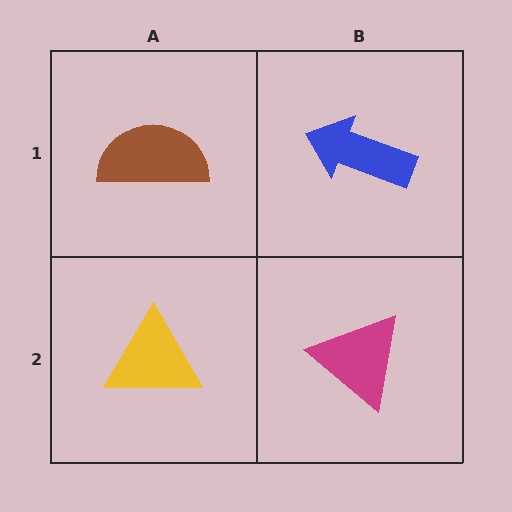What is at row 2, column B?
A magenta triangle.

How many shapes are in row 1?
2 shapes.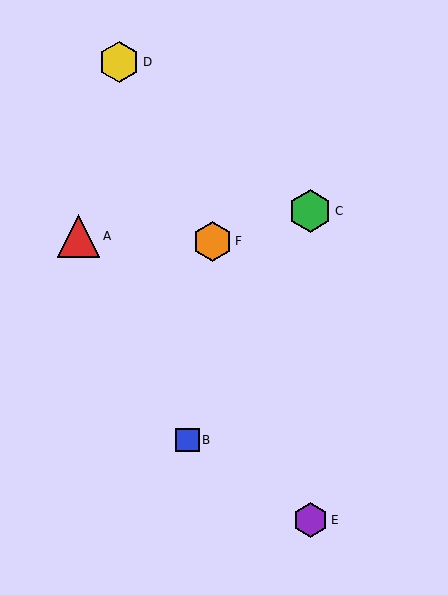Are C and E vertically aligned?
Yes, both are at x≈310.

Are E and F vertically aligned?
No, E is at x≈310 and F is at x≈212.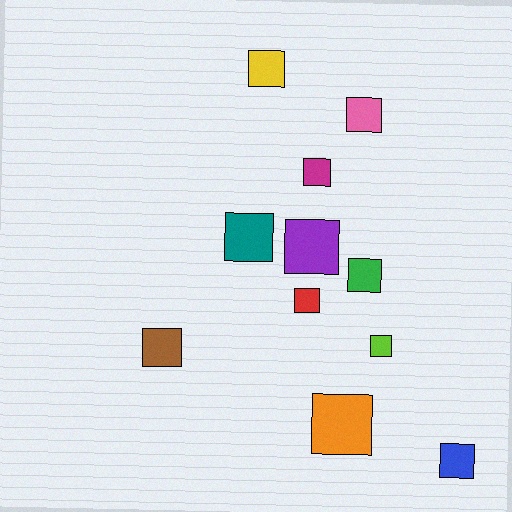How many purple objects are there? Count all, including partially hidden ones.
There is 1 purple object.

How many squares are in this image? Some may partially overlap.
There are 11 squares.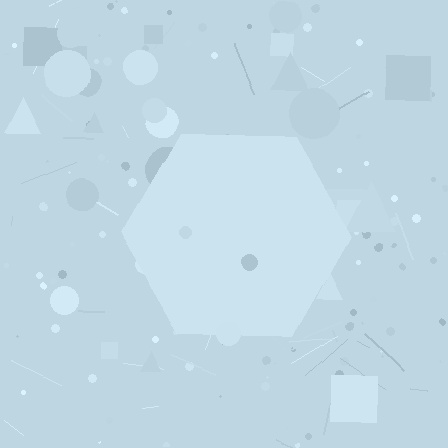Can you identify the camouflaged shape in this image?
The camouflaged shape is a hexagon.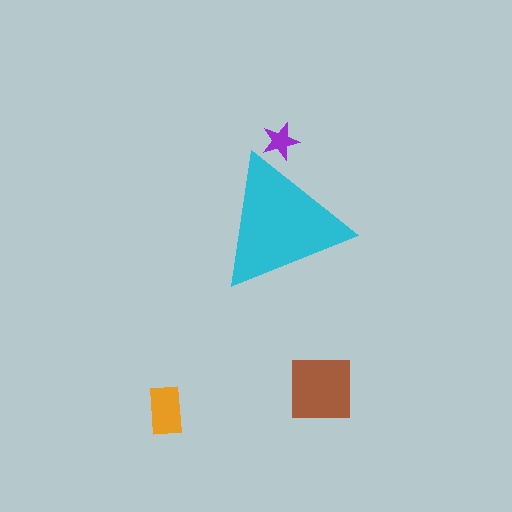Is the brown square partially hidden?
No, the brown square is fully visible.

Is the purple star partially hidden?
Yes, the purple star is partially hidden behind the cyan triangle.